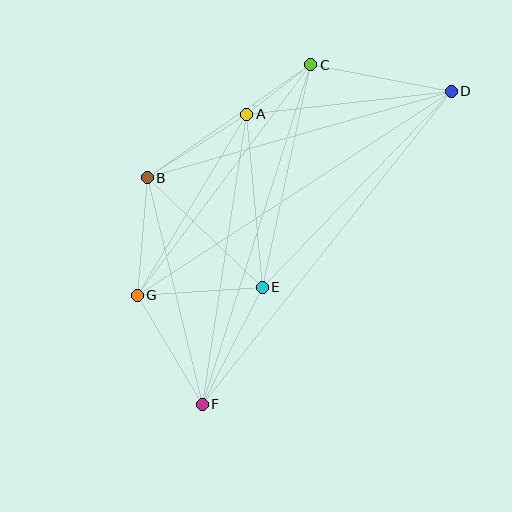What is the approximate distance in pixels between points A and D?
The distance between A and D is approximately 206 pixels.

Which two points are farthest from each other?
Points D and F are farthest from each other.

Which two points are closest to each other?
Points A and C are closest to each other.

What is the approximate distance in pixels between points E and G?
The distance between E and G is approximately 126 pixels.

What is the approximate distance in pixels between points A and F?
The distance between A and F is approximately 294 pixels.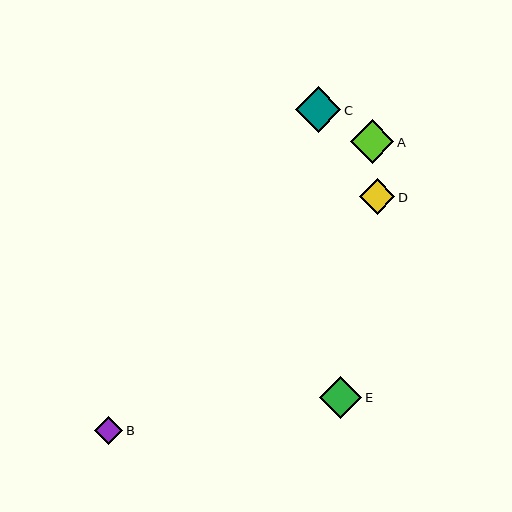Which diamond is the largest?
Diamond C is the largest with a size of approximately 46 pixels.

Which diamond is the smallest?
Diamond B is the smallest with a size of approximately 28 pixels.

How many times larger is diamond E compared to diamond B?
Diamond E is approximately 1.5 times the size of diamond B.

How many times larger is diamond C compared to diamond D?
Diamond C is approximately 1.3 times the size of diamond D.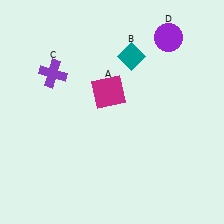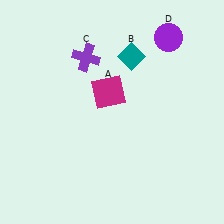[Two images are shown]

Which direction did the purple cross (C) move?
The purple cross (C) moved right.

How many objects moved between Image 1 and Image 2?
1 object moved between the two images.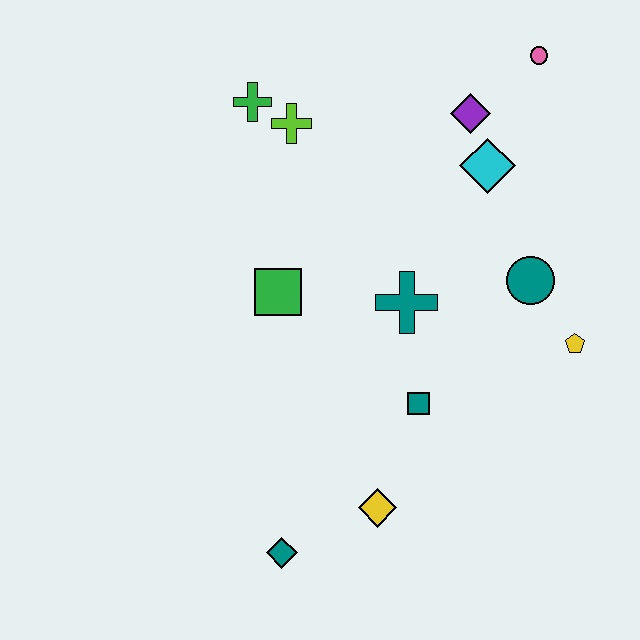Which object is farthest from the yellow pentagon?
The green cross is farthest from the yellow pentagon.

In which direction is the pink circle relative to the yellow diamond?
The pink circle is above the yellow diamond.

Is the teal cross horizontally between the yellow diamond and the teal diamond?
No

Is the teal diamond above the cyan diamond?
No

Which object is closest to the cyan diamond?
The purple diamond is closest to the cyan diamond.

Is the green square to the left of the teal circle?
Yes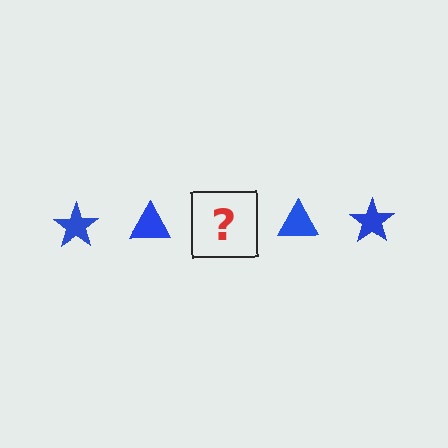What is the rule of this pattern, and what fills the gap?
The rule is that the pattern cycles through star, triangle shapes in blue. The gap should be filled with a blue star.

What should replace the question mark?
The question mark should be replaced with a blue star.